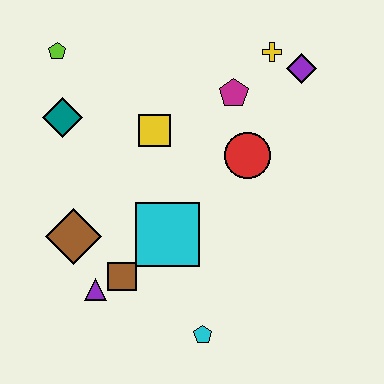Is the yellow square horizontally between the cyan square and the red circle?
No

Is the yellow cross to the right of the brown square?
Yes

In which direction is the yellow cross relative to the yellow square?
The yellow cross is to the right of the yellow square.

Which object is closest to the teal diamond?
The lime pentagon is closest to the teal diamond.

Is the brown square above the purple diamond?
No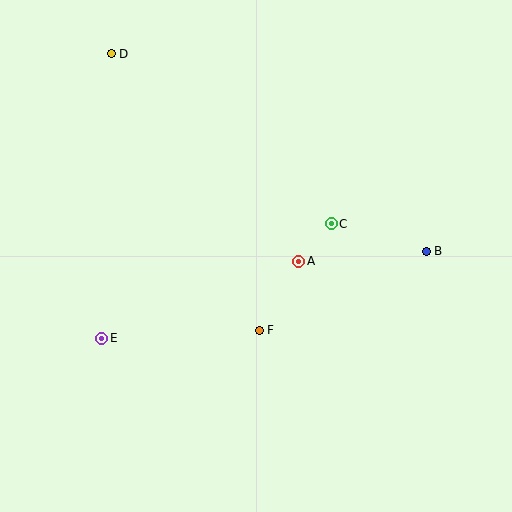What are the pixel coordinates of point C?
Point C is at (331, 224).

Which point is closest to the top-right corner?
Point B is closest to the top-right corner.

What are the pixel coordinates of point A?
Point A is at (299, 261).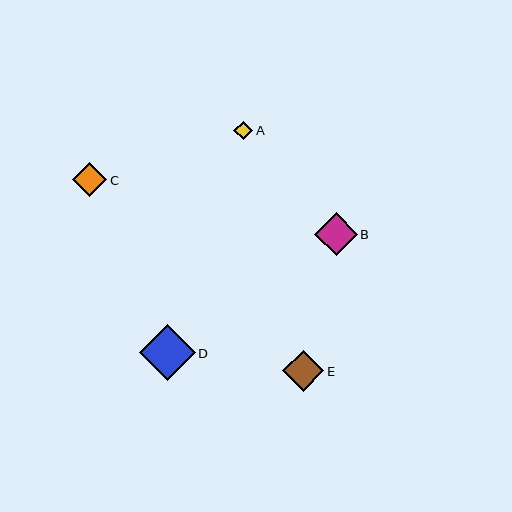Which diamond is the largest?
Diamond D is the largest with a size of approximately 55 pixels.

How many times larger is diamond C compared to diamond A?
Diamond C is approximately 1.8 times the size of diamond A.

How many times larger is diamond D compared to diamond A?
Diamond D is approximately 3.0 times the size of diamond A.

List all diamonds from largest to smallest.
From largest to smallest: D, B, E, C, A.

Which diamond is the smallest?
Diamond A is the smallest with a size of approximately 19 pixels.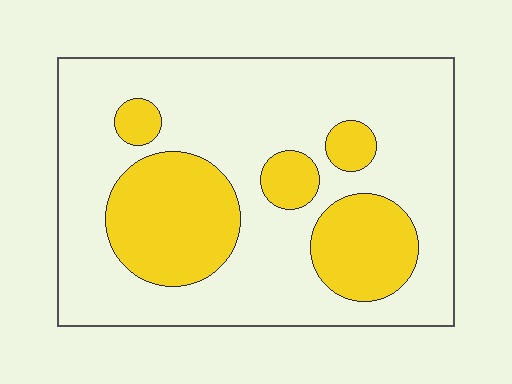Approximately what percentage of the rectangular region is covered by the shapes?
Approximately 30%.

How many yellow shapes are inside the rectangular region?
5.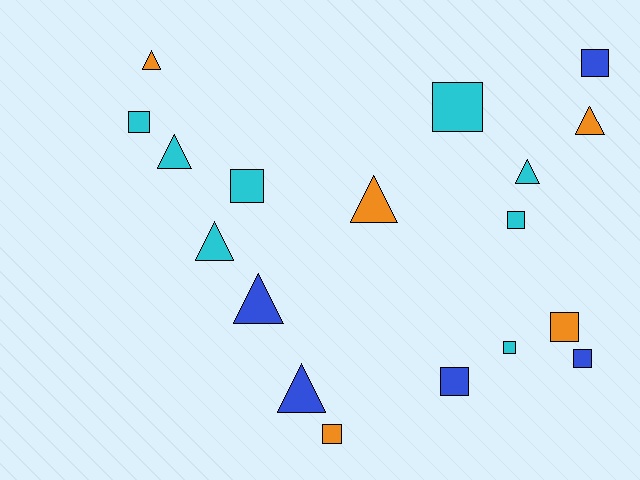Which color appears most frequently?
Cyan, with 8 objects.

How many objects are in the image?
There are 18 objects.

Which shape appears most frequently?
Square, with 10 objects.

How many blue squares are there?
There are 3 blue squares.